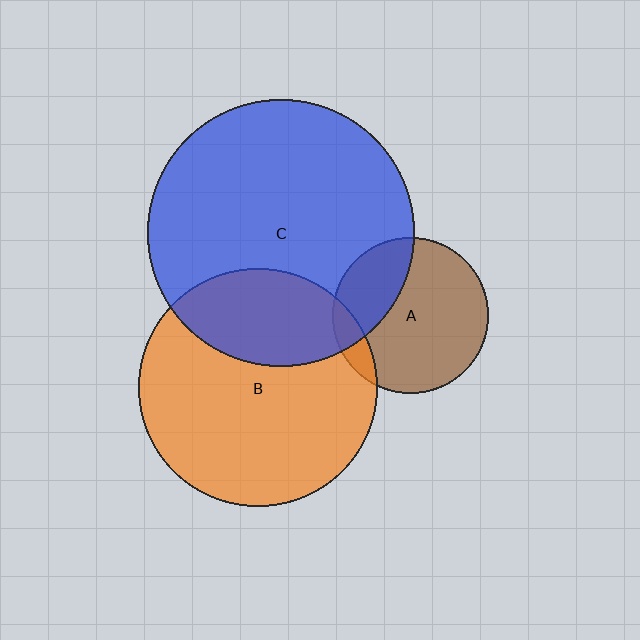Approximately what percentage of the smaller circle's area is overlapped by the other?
Approximately 30%.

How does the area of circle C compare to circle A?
Approximately 2.9 times.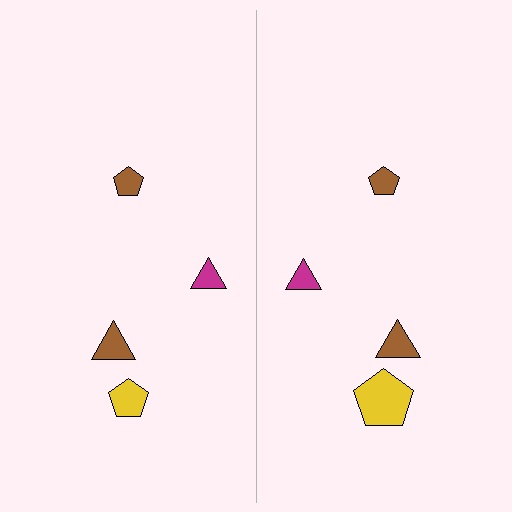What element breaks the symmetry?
The yellow pentagon on the right side has a different size than its mirror counterpart.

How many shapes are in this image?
There are 8 shapes in this image.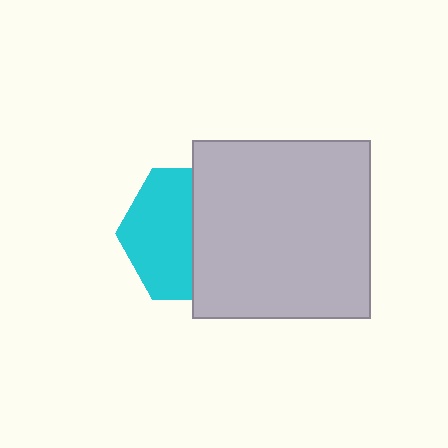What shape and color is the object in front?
The object in front is a light gray square.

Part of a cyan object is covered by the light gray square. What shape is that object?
It is a hexagon.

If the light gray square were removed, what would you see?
You would see the complete cyan hexagon.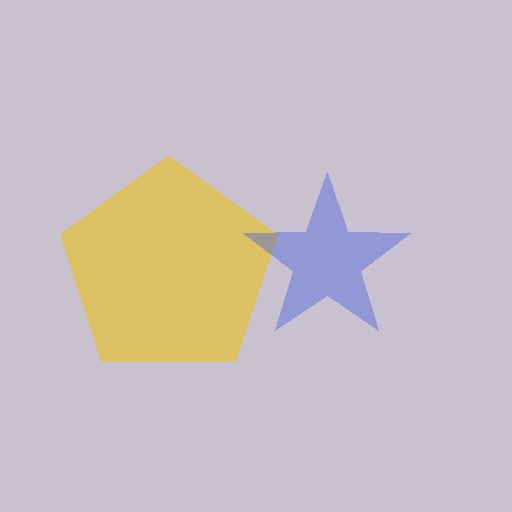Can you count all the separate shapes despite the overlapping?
Yes, there are 2 separate shapes.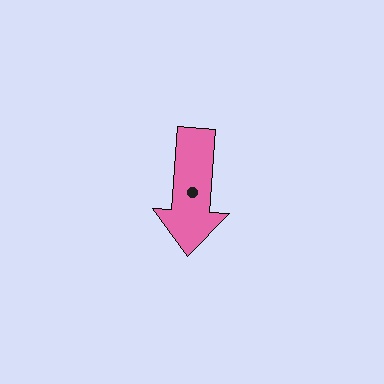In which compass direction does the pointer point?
South.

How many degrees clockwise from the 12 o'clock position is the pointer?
Approximately 184 degrees.